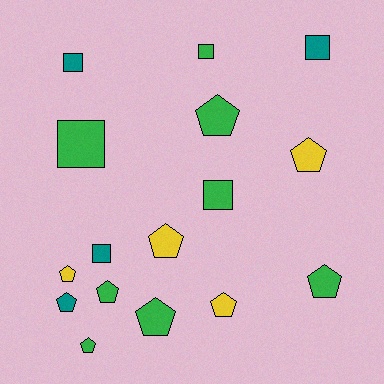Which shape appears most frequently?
Pentagon, with 10 objects.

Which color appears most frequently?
Green, with 8 objects.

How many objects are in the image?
There are 16 objects.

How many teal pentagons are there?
There is 1 teal pentagon.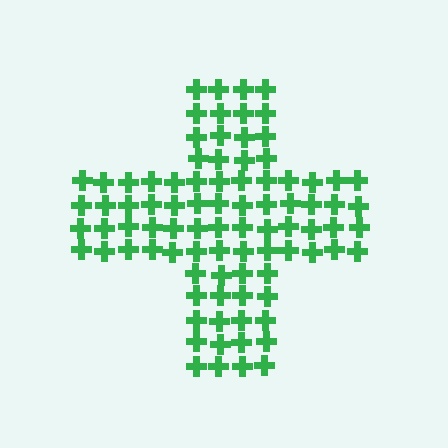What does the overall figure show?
The overall figure shows a cross.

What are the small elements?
The small elements are crosses.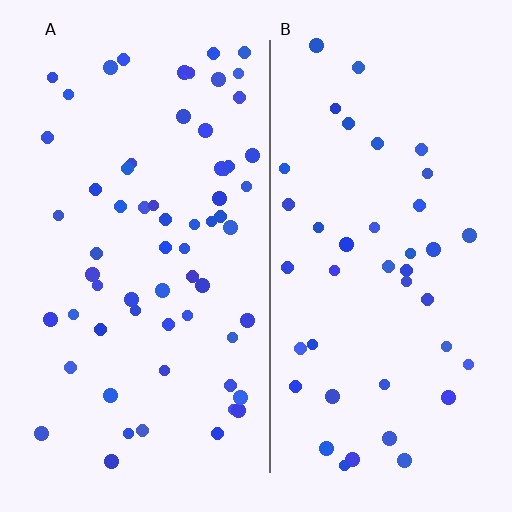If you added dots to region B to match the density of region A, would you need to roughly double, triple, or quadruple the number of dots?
Approximately double.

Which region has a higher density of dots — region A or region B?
A (the left).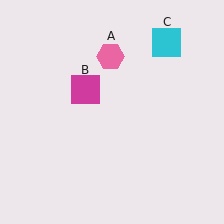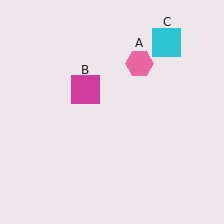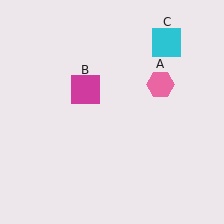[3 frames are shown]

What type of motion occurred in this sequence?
The pink hexagon (object A) rotated clockwise around the center of the scene.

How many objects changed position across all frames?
1 object changed position: pink hexagon (object A).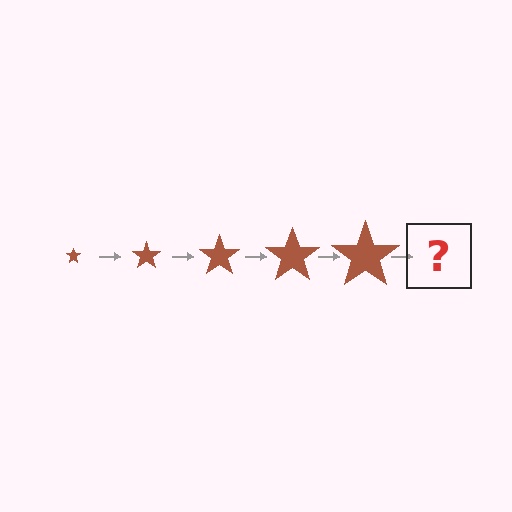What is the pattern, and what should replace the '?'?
The pattern is that the star gets progressively larger each step. The '?' should be a brown star, larger than the previous one.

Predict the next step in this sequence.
The next step is a brown star, larger than the previous one.